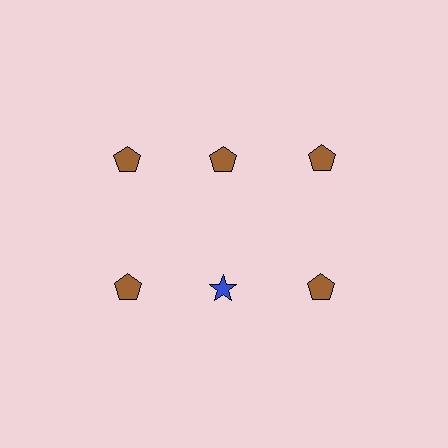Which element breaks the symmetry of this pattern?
The blue star in the second row, second from left column breaks the symmetry. All other shapes are brown pentagons.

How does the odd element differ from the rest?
It differs in both color (blue instead of brown) and shape (star instead of pentagon).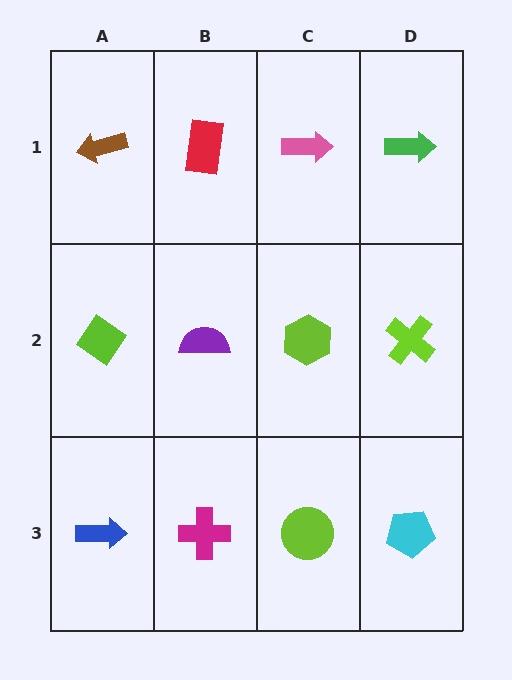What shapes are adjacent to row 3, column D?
A lime cross (row 2, column D), a lime circle (row 3, column C).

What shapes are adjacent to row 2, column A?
A brown arrow (row 1, column A), a blue arrow (row 3, column A), a purple semicircle (row 2, column B).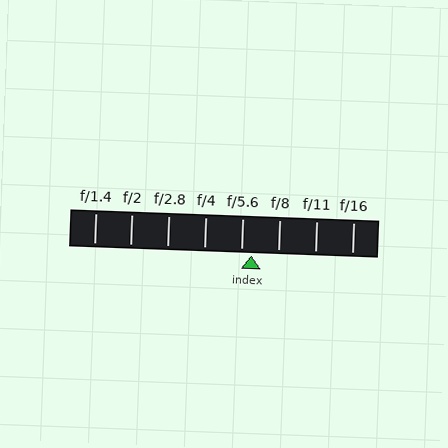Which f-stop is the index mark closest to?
The index mark is closest to f/5.6.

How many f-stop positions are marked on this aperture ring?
There are 8 f-stop positions marked.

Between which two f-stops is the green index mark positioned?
The index mark is between f/5.6 and f/8.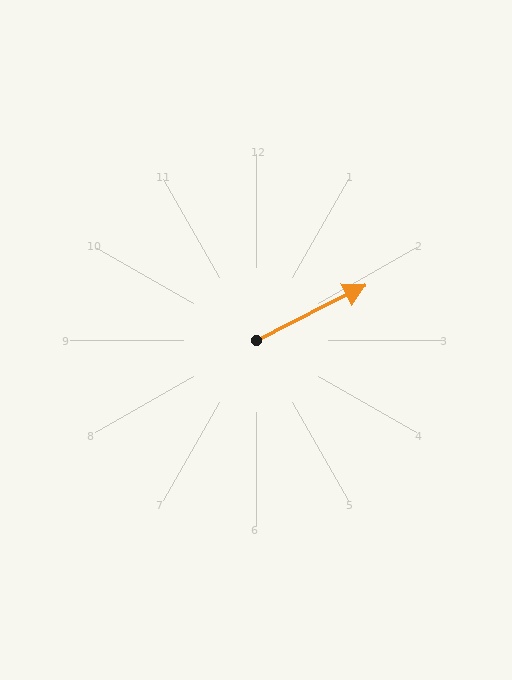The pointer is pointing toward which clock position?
Roughly 2 o'clock.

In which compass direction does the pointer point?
Northeast.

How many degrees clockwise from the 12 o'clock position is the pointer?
Approximately 63 degrees.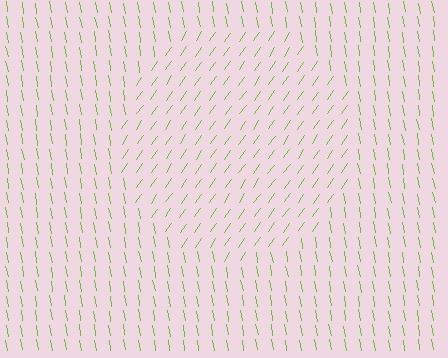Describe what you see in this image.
The image is filled with small lime line segments. A circle region in the image has lines oriented differently from the surrounding lines, creating a visible texture boundary.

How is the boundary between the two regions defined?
The boundary is defined purely by a change in line orientation (approximately 45 degrees difference). All lines are the same color and thickness.